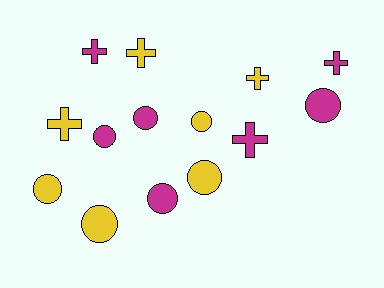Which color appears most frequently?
Magenta, with 7 objects.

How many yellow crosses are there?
There are 3 yellow crosses.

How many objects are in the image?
There are 14 objects.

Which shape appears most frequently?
Circle, with 8 objects.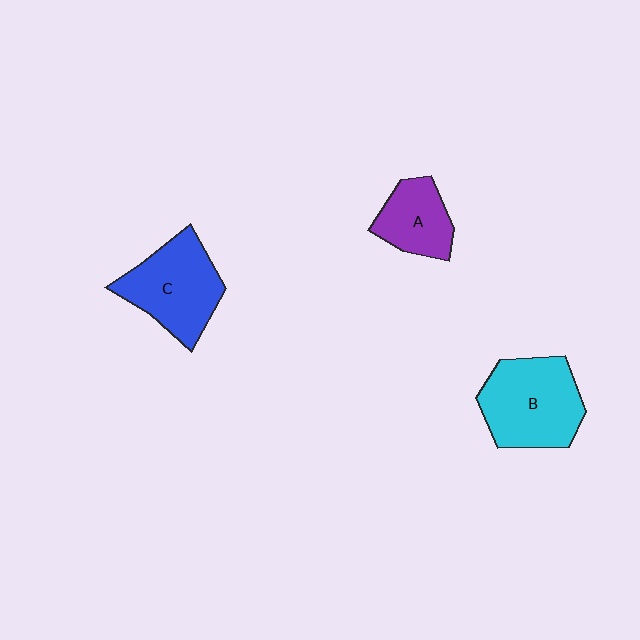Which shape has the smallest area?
Shape A (purple).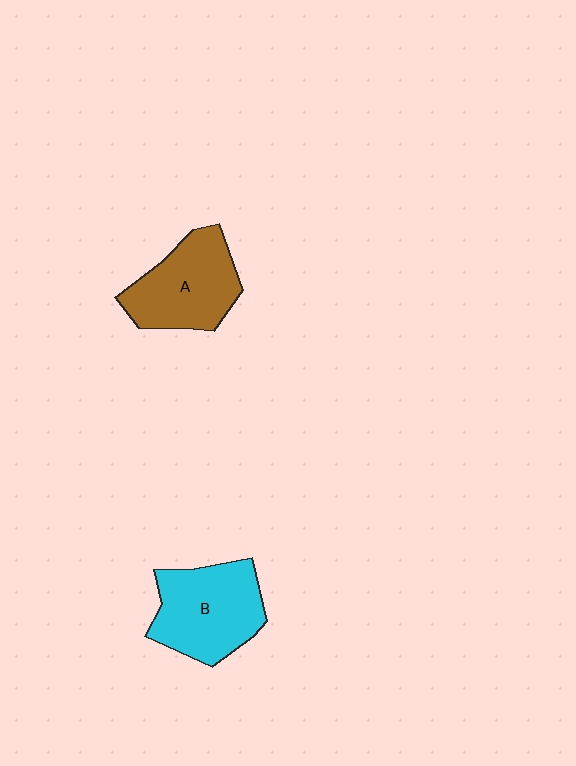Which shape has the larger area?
Shape B (cyan).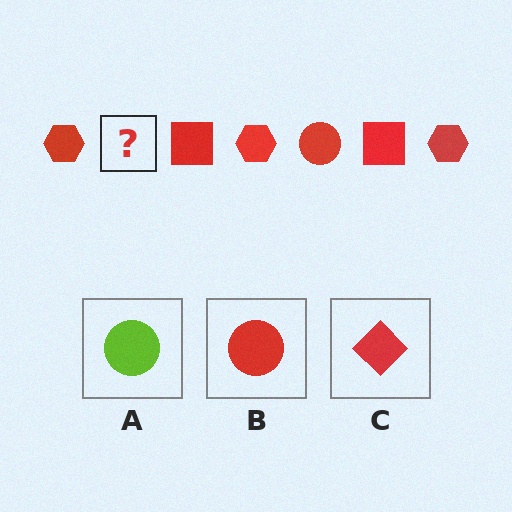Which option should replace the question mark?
Option B.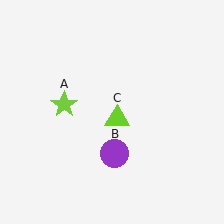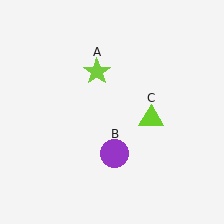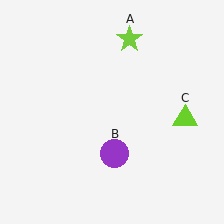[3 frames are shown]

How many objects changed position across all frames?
2 objects changed position: lime star (object A), lime triangle (object C).